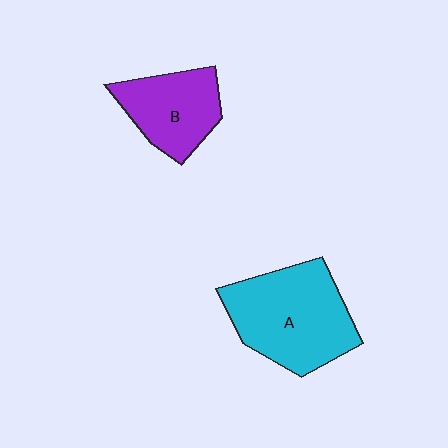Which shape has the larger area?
Shape A (cyan).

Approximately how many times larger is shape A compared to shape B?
Approximately 1.6 times.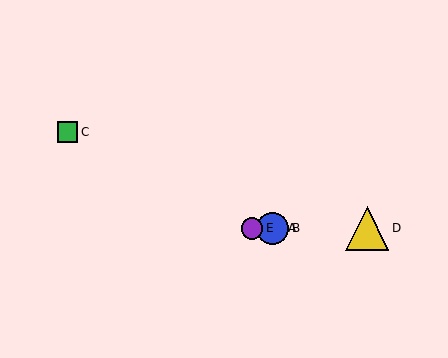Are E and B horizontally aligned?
Yes, both are at y≈228.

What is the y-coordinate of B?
Object B is at y≈228.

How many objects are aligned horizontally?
4 objects (A, B, D, E) are aligned horizontally.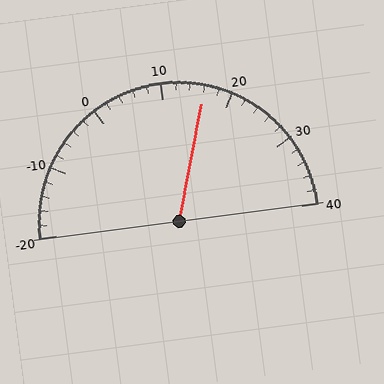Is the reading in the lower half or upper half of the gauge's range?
The reading is in the upper half of the range (-20 to 40).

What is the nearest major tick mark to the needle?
The nearest major tick mark is 20.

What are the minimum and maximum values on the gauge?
The gauge ranges from -20 to 40.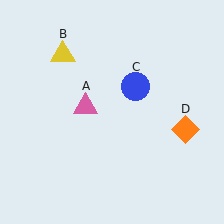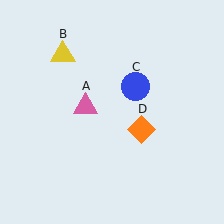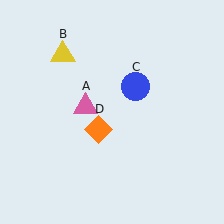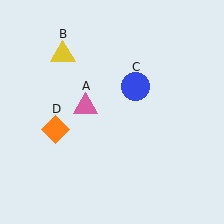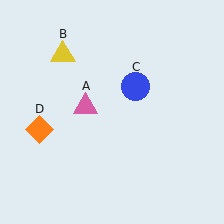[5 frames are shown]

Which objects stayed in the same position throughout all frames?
Pink triangle (object A) and yellow triangle (object B) and blue circle (object C) remained stationary.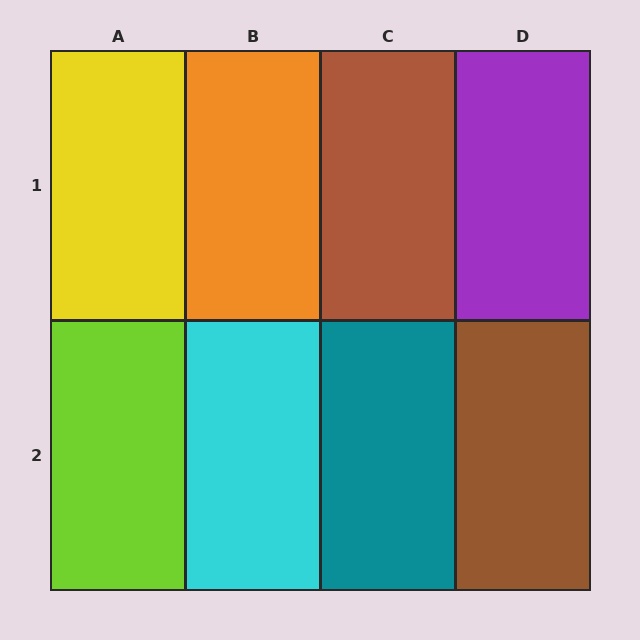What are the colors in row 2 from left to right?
Lime, cyan, teal, brown.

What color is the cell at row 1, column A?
Yellow.